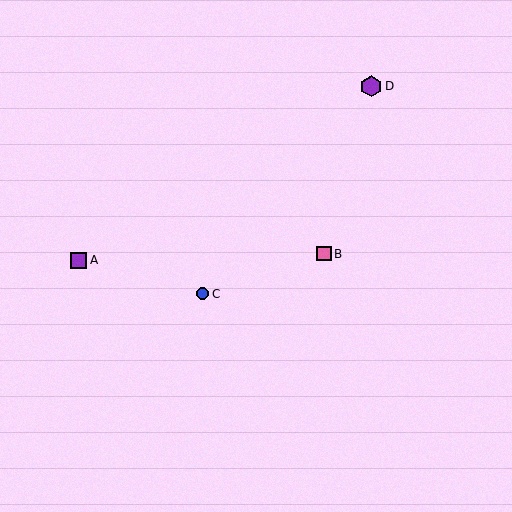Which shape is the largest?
The purple hexagon (labeled D) is the largest.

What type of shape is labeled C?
Shape C is a blue circle.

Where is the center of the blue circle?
The center of the blue circle is at (202, 294).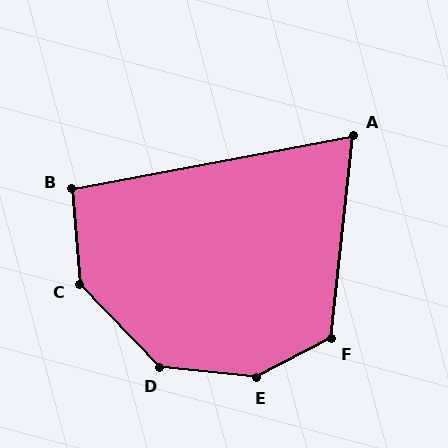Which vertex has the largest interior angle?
E, at approximately 146 degrees.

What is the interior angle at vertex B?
Approximately 96 degrees (obtuse).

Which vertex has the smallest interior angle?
A, at approximately 73 degrees.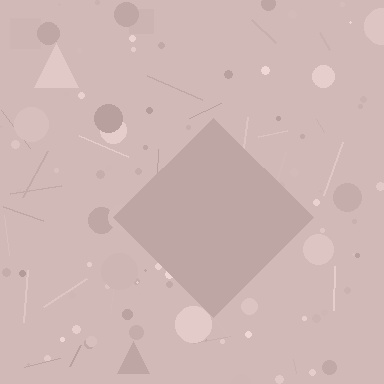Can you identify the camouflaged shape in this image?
The camouflaged shape is a diamond.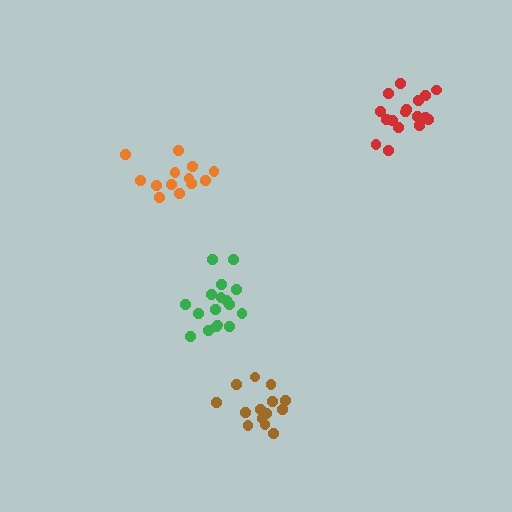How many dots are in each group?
Group 1: 14 dots, Group 2: 17 dots, Group 3: 17 dots, Group 4: 13 dots (61 total).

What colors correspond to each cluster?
The clusters are colored: brown, green, red, orange.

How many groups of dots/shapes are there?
There are 4 groups.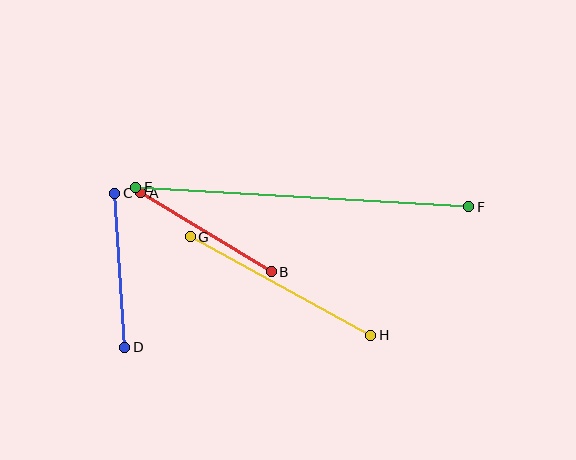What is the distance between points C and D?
The distance is approximately 154 pixels.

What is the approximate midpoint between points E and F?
The midpoint is at approximately (302, 197) pixels.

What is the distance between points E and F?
The distance is approximately 333 pixels.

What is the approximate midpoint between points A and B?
The midpoint is at approximately (206, 232) pixels.